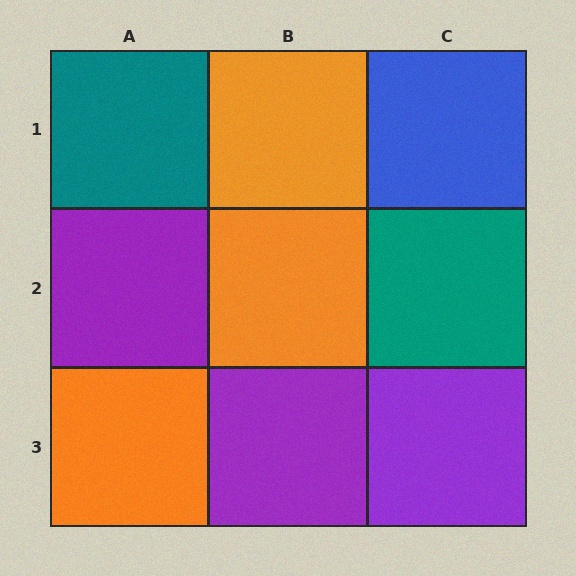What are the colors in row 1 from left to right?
Teal, orange, blue.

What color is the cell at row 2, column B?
Orange.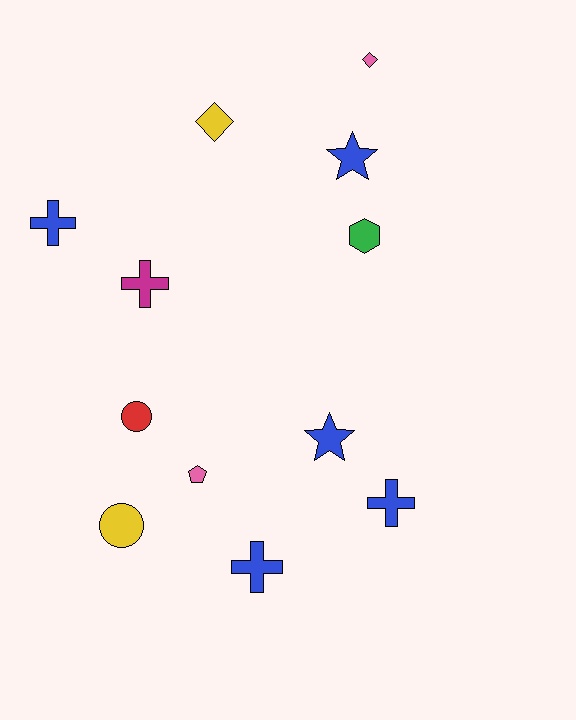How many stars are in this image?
There are 2 stars.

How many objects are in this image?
There are 12 objects.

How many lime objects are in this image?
There are no lime objects.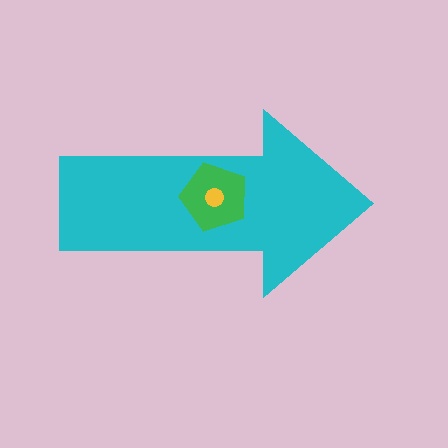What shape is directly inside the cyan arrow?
The green pentagon.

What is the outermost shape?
The cyan arrow.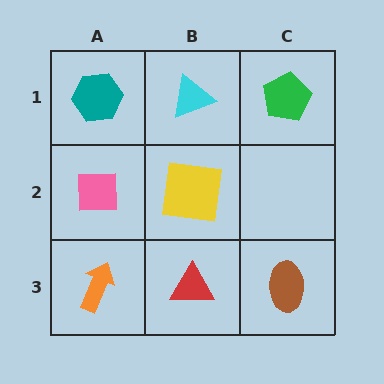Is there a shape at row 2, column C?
No, that cell is empty.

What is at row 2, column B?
A yellow square.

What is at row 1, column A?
A teal hexagon.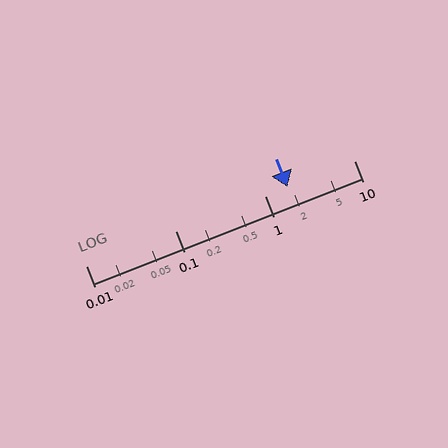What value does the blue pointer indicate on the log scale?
The pointer indicates approximately 1.8.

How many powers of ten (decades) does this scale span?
The scale spans 3 decades, from 0.01 to 10.